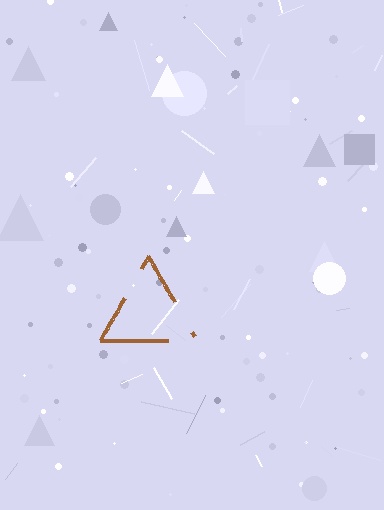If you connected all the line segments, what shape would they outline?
They would outline a triangle.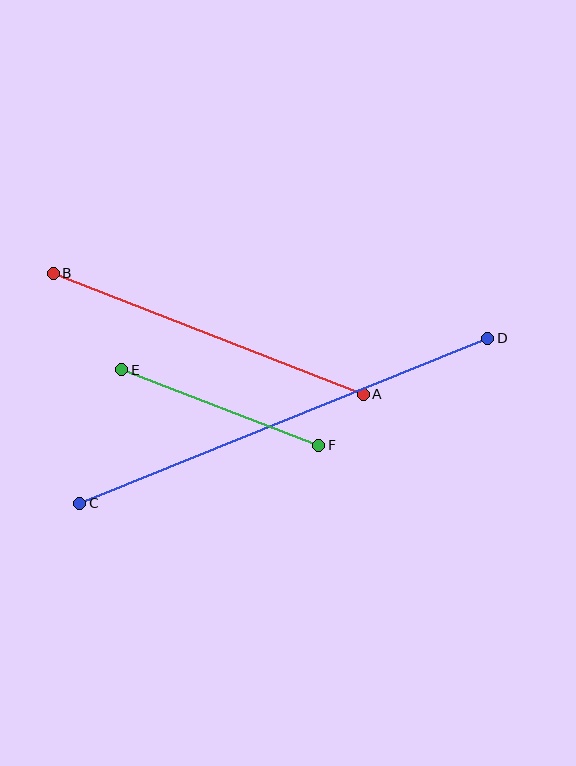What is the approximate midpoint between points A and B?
The midpoint is at approximately (208, 334) pixels.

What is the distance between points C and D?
The distance is approximately 440 pixels.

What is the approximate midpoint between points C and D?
The midpoint is at approximately (284, 421) pixels.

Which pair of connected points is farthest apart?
Points C and D are farthest apart.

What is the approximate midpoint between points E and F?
The midpoint is at approximately (220, 407) pixels.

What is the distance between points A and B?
The distance is approximately 333 pixels.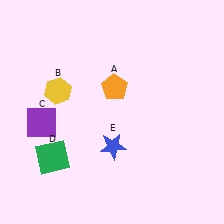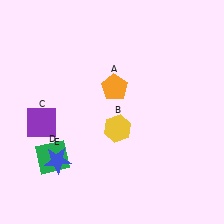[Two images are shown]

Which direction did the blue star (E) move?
The blue star (E) moved left.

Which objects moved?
The objects that moved are: the yellow hexagon (B), the blue star (E).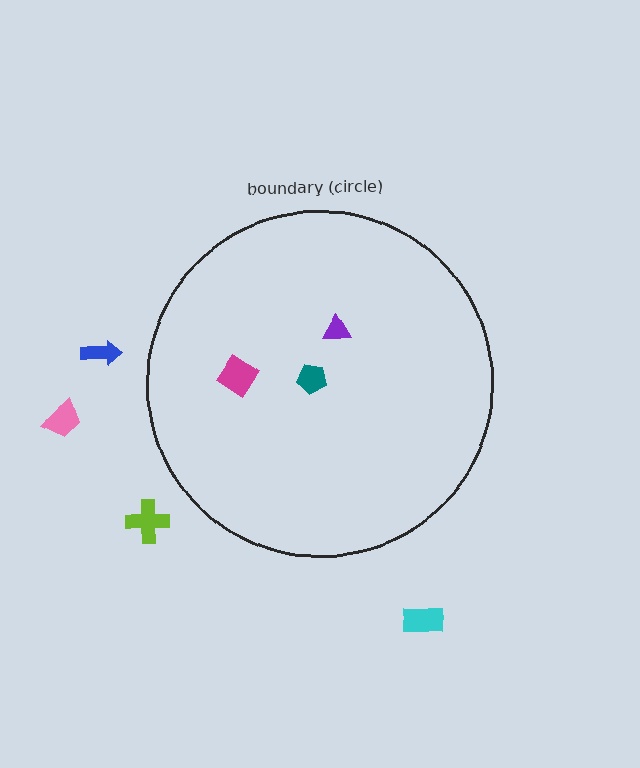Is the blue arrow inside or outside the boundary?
Outside.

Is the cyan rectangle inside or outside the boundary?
Outside.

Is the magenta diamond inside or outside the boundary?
Inside.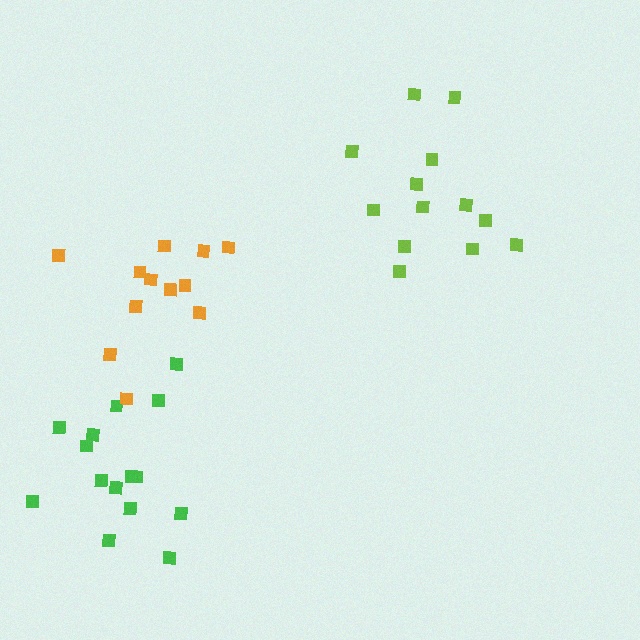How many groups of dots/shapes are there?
There are 3 groups.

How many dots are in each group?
Group 1: 15 dots, Group 2: 13 dots, Group 3: 12 dots (40 total).